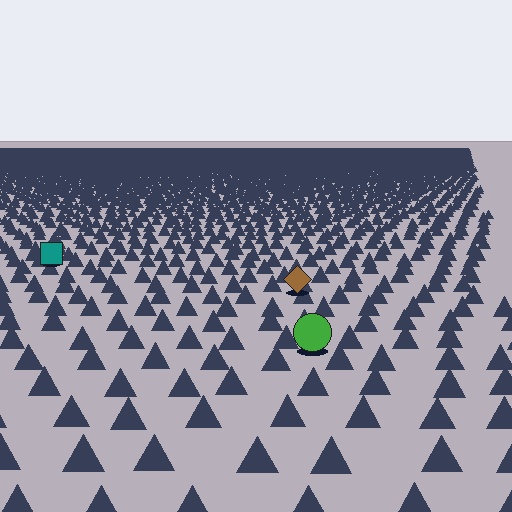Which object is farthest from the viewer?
The teal square is farthest from the viewer. It appears smaller and the ground texture around it is denser.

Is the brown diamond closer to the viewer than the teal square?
Yes. The brown diamond is closer — you can tell from the texture gradient: the ground texture is coarser near it.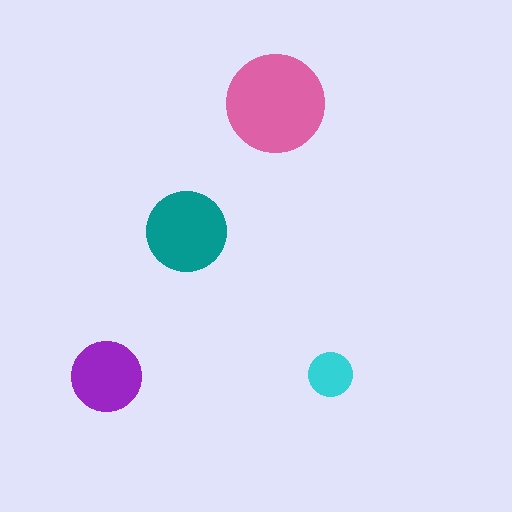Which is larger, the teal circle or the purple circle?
The teal one.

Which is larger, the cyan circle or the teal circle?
The teal one.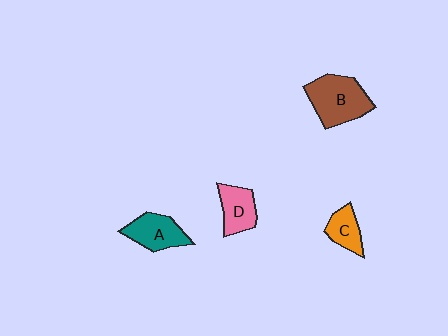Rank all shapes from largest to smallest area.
From largest to smallest: B (brown), A (teal), D (pink), C (orange).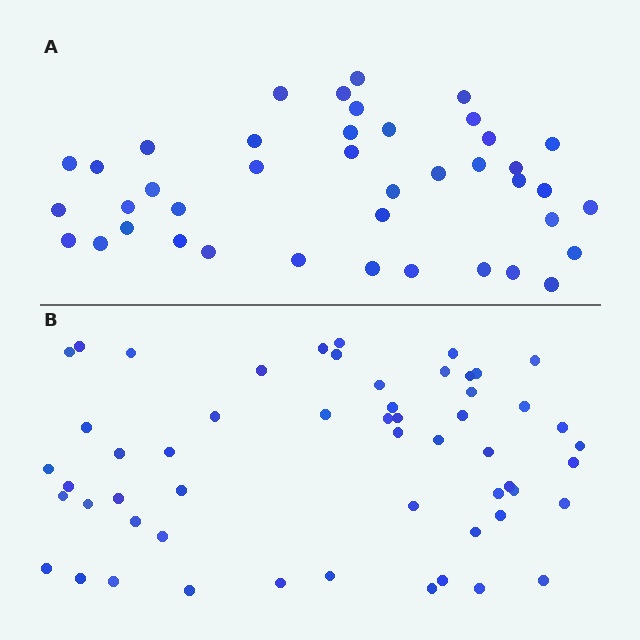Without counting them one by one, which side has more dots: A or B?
Region B (the bottom region) has more dots.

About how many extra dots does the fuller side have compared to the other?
Region B has approximately 15 more dots than region A.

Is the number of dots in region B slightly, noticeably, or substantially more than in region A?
Region B has noticeably more, but not dramatically so. The ratio is roughly 1.3 to 1.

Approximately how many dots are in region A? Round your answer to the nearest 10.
About 40 dots. (The exact count is 41, which rounds to 40.)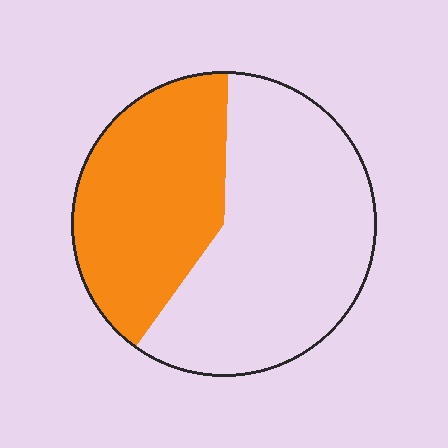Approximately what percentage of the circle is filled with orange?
Approximately 40%.